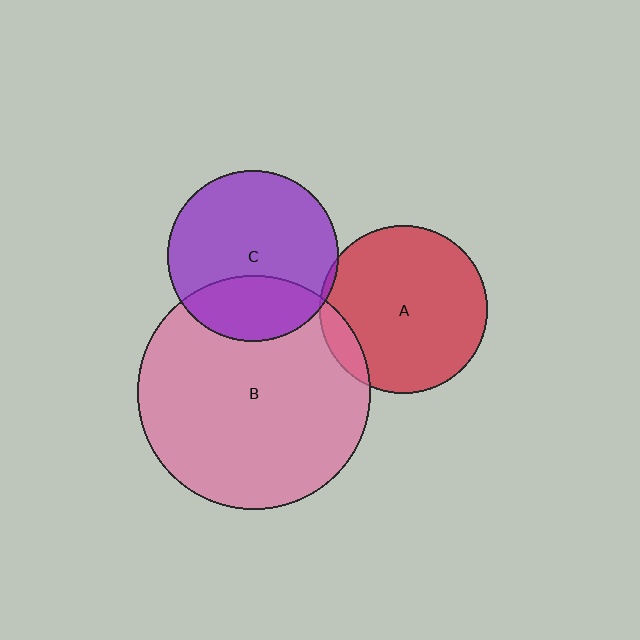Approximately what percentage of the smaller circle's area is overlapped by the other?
Approximately 10%.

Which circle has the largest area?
Circle B (pink).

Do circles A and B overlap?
Yes.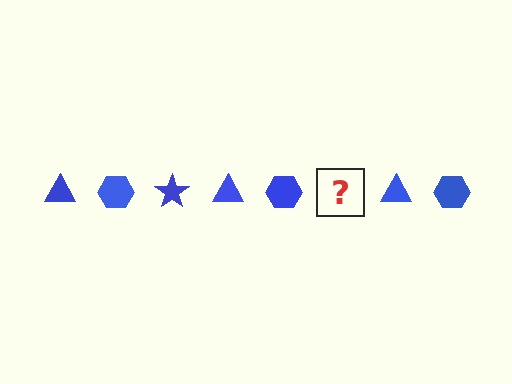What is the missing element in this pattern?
The missing element is a blue star.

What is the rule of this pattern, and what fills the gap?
The rule is that the pattern cycles through triangle, hexagon, star shapes in blue. The gap should be filled with a blue star.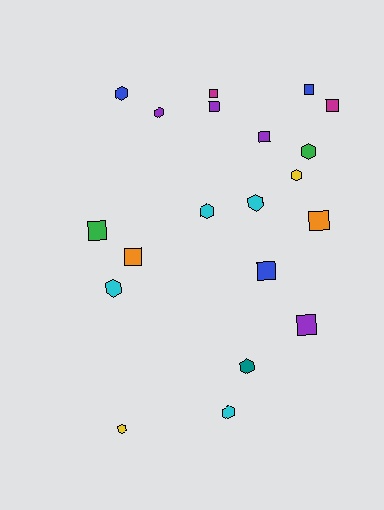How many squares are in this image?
There are 10 squares.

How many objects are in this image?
There are 20 objects.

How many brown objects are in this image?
There are no brown objects.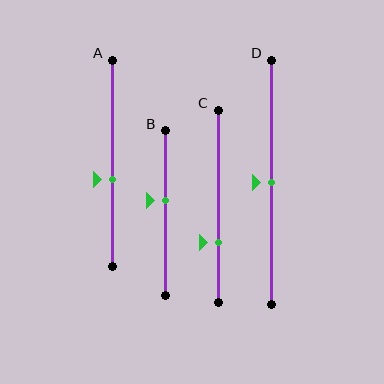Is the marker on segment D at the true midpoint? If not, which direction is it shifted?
Yes, the marker on segment D is at the true midpoint.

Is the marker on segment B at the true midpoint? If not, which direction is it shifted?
No, the marker on segment B is shifted upward by about 8% of the segment length.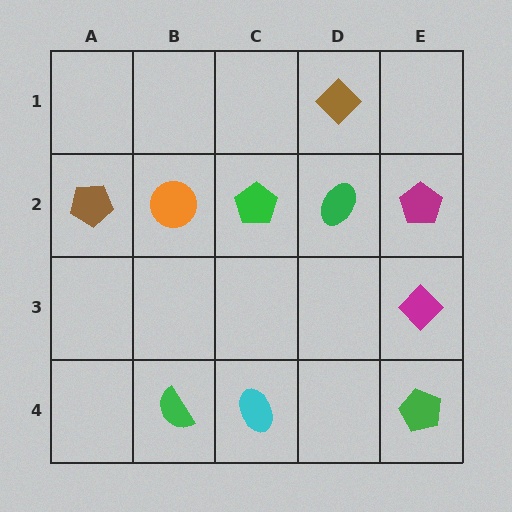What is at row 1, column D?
A brown diamond.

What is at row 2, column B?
An orange circle.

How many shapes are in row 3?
1 shape.